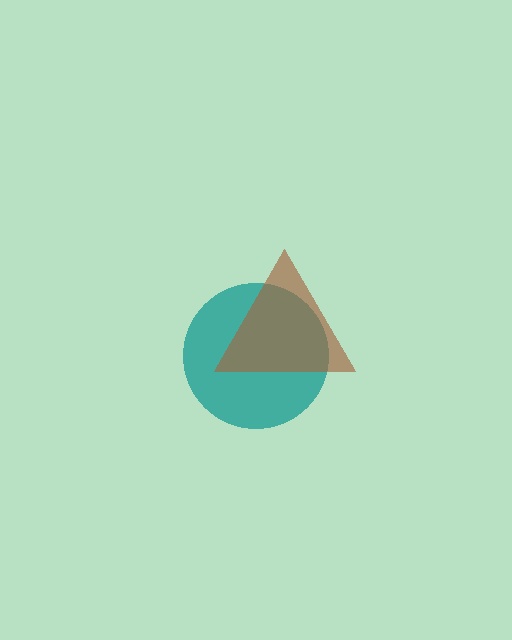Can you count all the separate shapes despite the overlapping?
Yes, there are 2 separate shapes.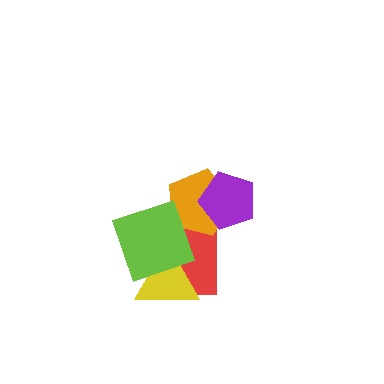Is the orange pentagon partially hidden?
Yes, it is partially covered by another shape.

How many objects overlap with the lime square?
3 objects overlap with the lime square.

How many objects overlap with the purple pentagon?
1 object overlaps with the purple pentagon.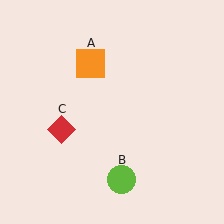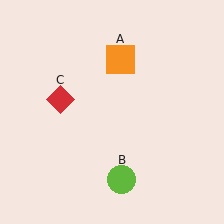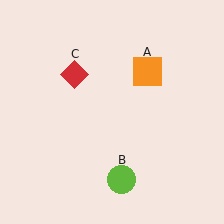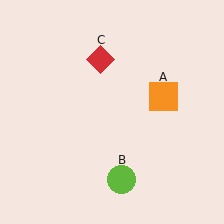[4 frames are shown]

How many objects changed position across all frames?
2 objects changed position: orange square (object A), red diamond (object C).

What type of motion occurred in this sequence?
The orange square (object A), red diamond (object C) rotated clockwise around the center of the scene.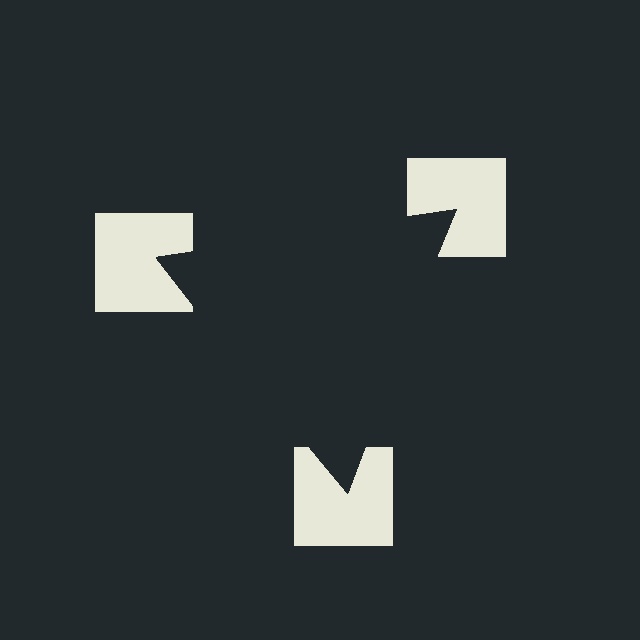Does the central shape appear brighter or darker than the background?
It typically appears slightly darker than the background, even though no actual brightness change is drawn.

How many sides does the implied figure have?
3 sides.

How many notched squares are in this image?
There are 3 — one at each vertex of the illusory triangle.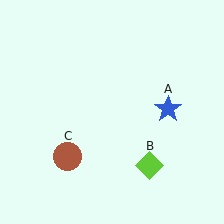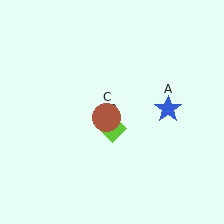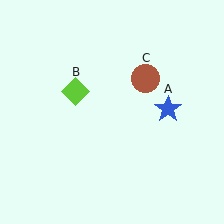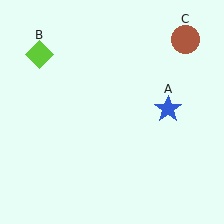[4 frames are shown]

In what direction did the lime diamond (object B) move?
The lime diamond (object B) moved up and to the left.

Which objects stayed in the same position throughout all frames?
Blue star (object A) remained stationary.